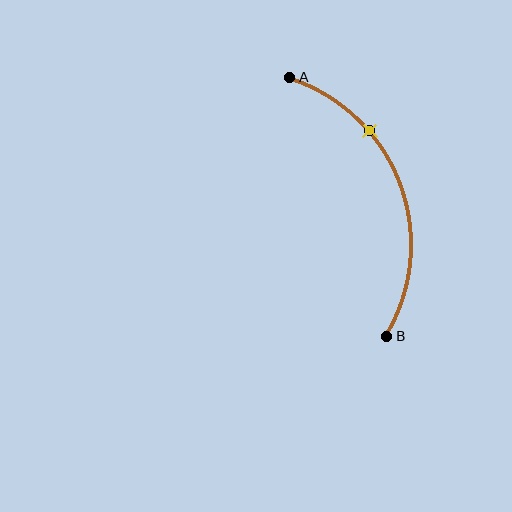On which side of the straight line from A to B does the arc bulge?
The arc bulges to the right of the straight line connecting A and B.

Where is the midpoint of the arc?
The arc midpoint is the point on the curve farthest from the straight line joining A and B. It sits to the right of that line.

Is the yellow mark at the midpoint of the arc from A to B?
No. The yellow mark lies on the arc but is closer to endpoint A. The arc midpoint would be at the point on the curve equidistant along the arc from both A and B.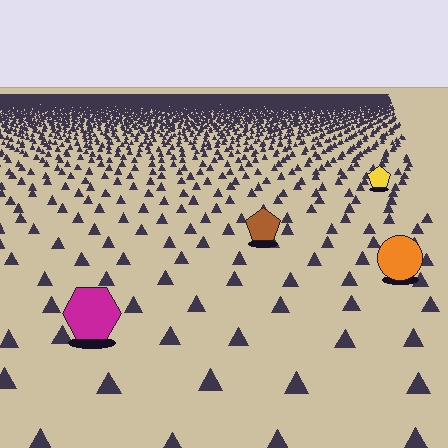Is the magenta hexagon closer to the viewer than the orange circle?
Yes. The magenta hexagon is closer — you can tell from the texture gradient: the ground texture is coarser near it.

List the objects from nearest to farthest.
From nearest to farthest: the magenta hexagon, the orange circle, the brown pentagon, the yellow pentagon.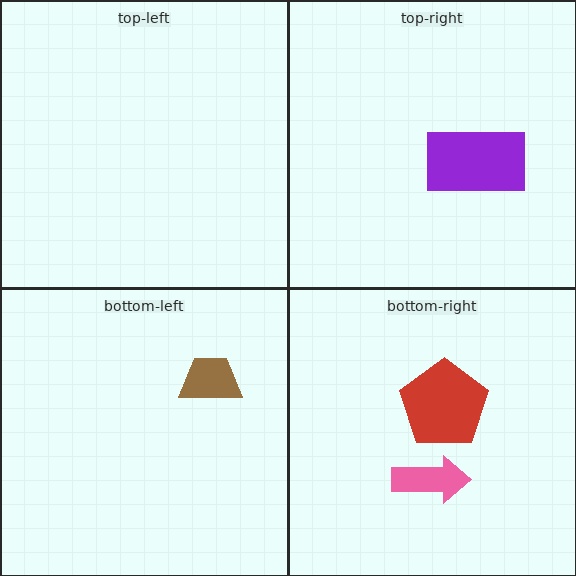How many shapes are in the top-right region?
1.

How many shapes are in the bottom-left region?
1.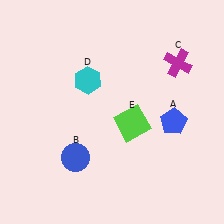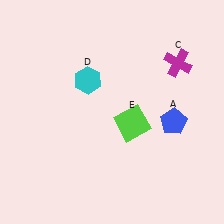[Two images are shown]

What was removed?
The blue circle (B) was removed in Image 2.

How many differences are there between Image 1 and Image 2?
There is 1 difference between the two images.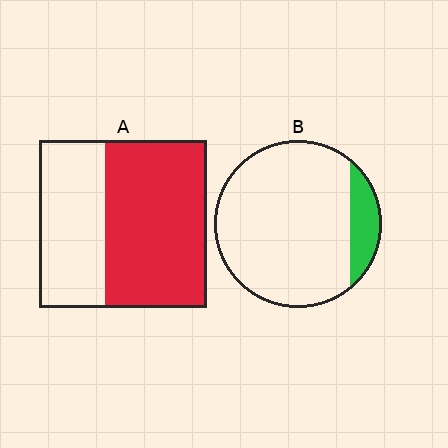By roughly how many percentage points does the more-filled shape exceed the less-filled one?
By roughly 45 percentage points (A over B).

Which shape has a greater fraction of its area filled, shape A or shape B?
Shape A.